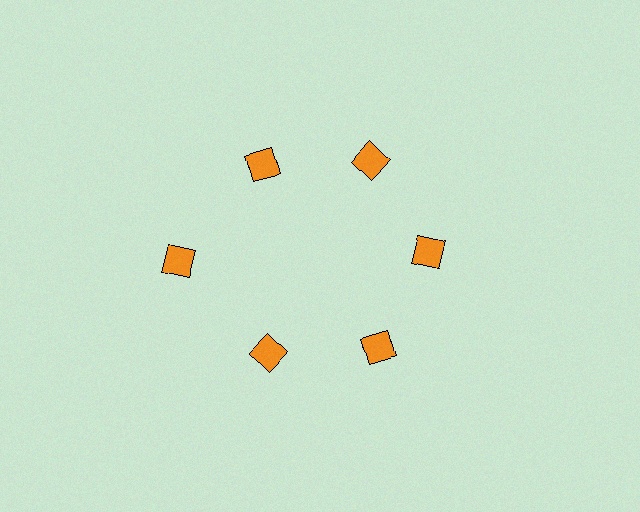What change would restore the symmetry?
The symmetry would be restored by moving it inward, back onto the ring so that all 6 diamonds sit at equal angles and equal distance from the center.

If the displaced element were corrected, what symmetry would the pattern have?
It would have 6-fold rotational symmetry — the pattern would map onto itself every 60 degrees.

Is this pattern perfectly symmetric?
No. The 6 orange diamonds are arranged in a ring, but one element near the 9 o'clock position is pushed outward from the center, breaking the 6-fold rotational symmetry.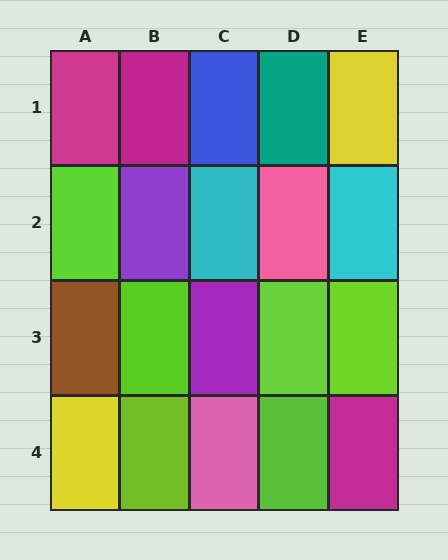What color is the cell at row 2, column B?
Purple.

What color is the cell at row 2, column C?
Cyan.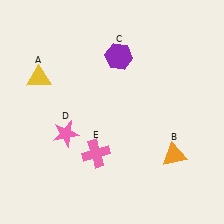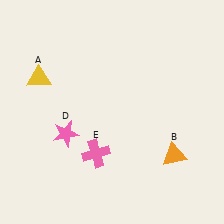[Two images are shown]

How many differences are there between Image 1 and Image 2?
There is 1 difference between the two images.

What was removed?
The purple hexagon (C) was removed in Image 2.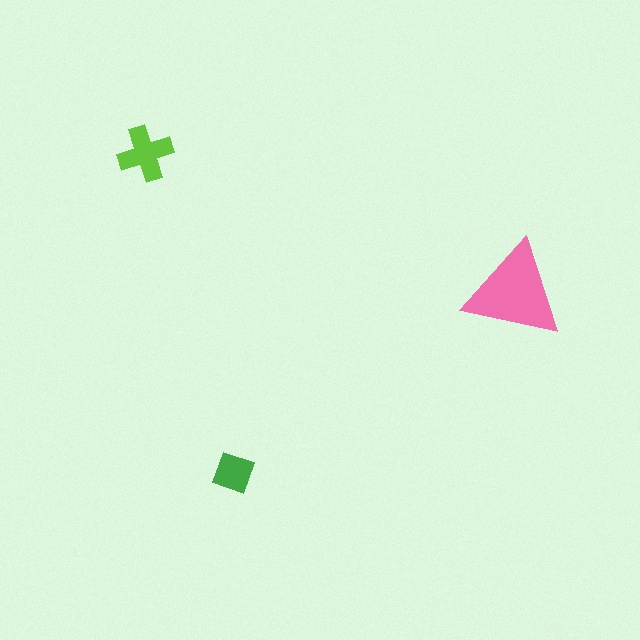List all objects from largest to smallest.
The pink triangle, the lime cross, the green diamond.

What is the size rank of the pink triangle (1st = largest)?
1st.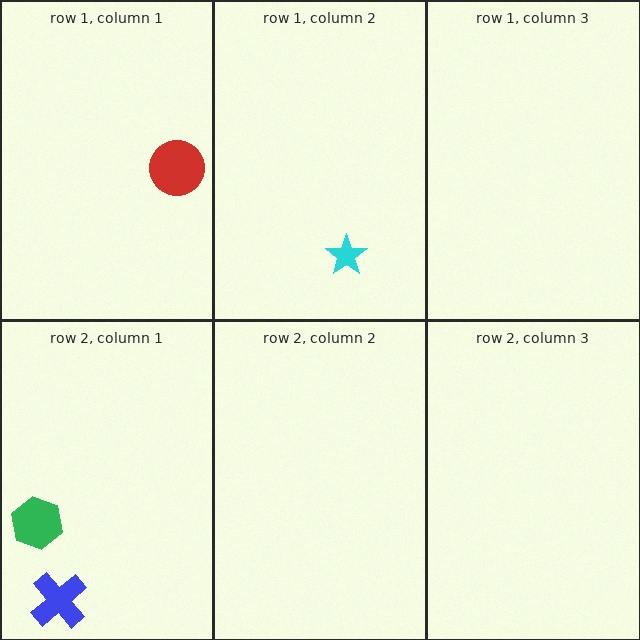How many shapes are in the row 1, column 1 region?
1.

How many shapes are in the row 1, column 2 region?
1.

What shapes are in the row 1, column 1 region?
The red circle.